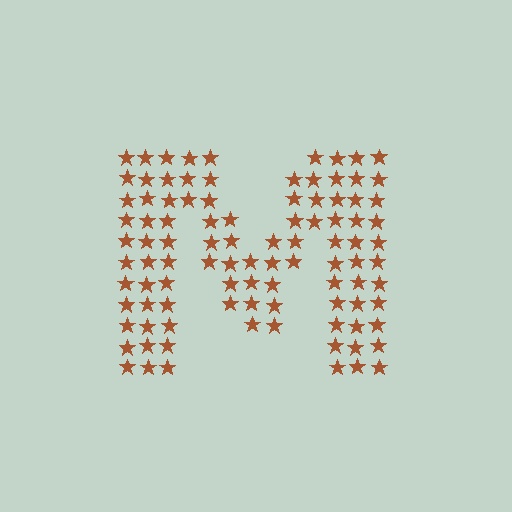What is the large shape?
The large shape is the letter M.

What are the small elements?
The small elements are stars.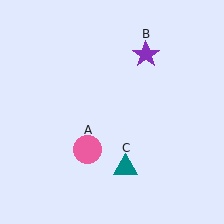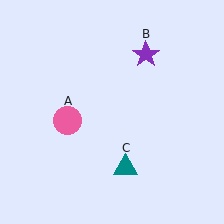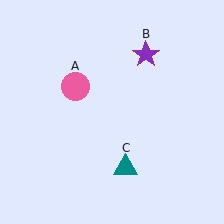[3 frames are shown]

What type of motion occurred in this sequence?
The pink circle (object A) rotated clockwise around the center of the scene.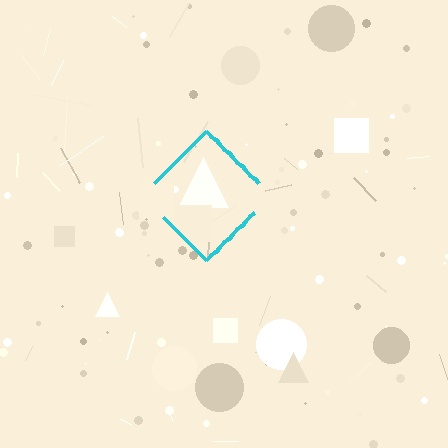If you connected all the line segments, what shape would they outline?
They would outline a diamond.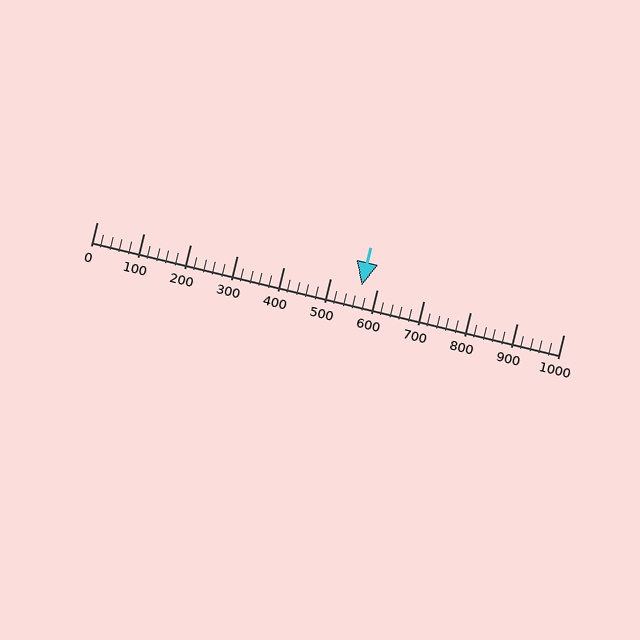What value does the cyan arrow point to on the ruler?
The cyan arrow points to approximately 569.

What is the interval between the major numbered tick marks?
The major tick marks are spaced 100 units apart.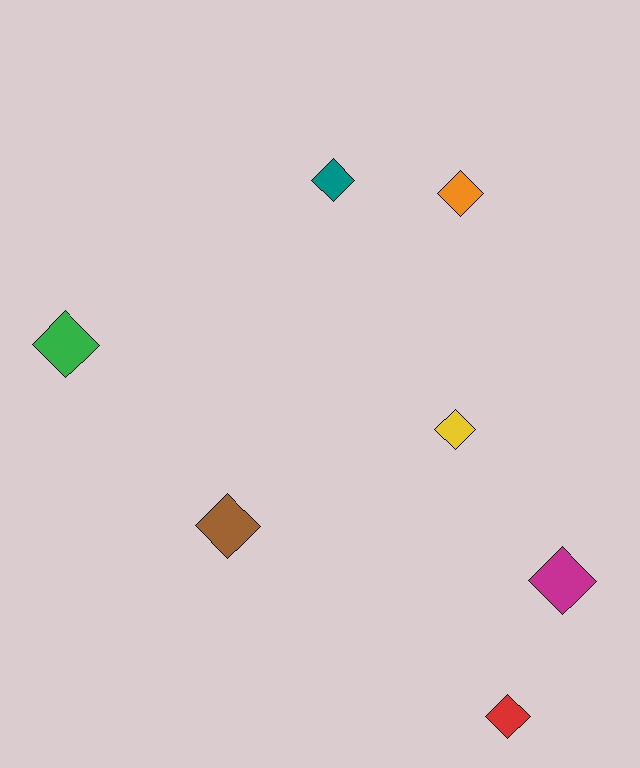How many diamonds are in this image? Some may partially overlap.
There are 7 diamonds.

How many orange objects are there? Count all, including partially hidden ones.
There is 1 orange object.